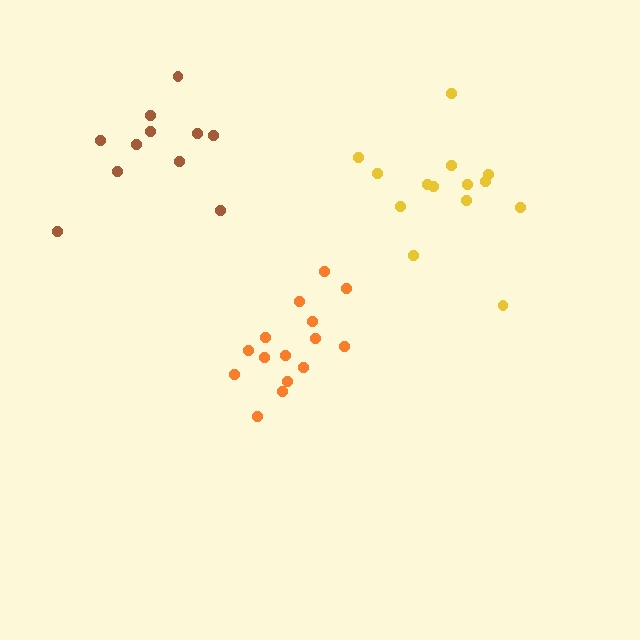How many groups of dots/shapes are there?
There are 3 groups.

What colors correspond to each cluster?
The clusters are colored: orange, yellow, brown.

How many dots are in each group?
Group 1: 15 dots, Group 2: 14 dots, Group 3: 11 dots (40 total).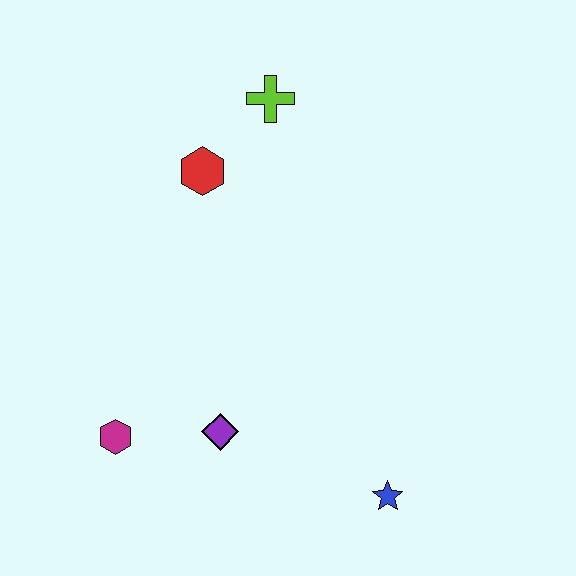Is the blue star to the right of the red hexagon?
Yes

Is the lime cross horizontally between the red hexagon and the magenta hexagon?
No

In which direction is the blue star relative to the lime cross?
The blue star is below the lime cross.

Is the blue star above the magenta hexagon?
No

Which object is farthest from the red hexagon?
The blue star is farthest from the red hexagon.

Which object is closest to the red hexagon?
The lime cross is closest to the red hexagon.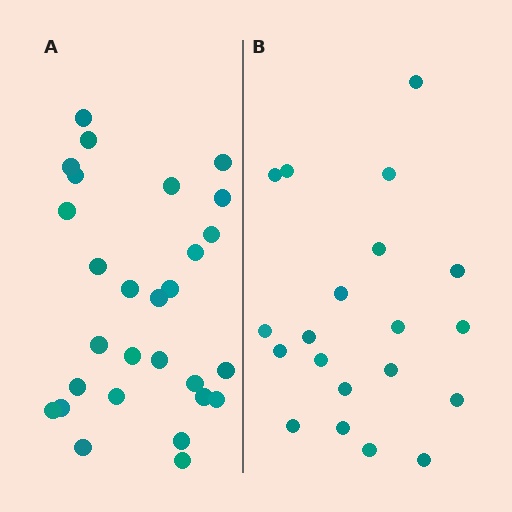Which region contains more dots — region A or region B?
Region A (the left region) has more dots.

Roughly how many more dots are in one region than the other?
Region A has roughly 8 or so more dots than region B.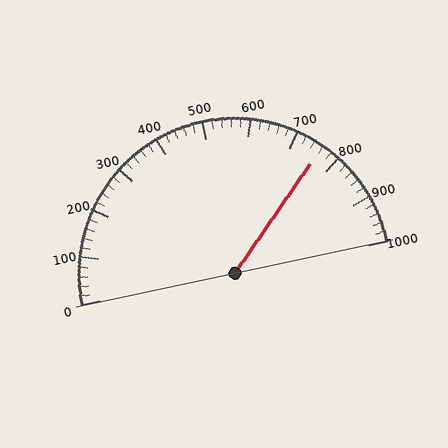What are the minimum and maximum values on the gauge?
The gauge ranges from 0 to 1000.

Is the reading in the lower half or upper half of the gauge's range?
The reading is in the upper half of the range (0 to 1000).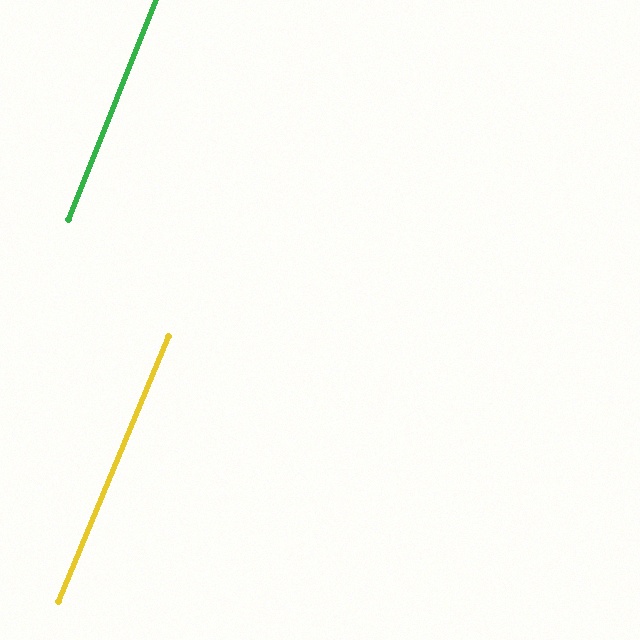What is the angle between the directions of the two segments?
Approximately 1 degree.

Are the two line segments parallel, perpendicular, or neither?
Parallel — their directions differ by only 0.9°.